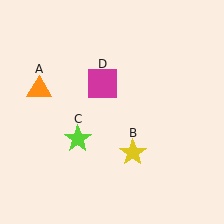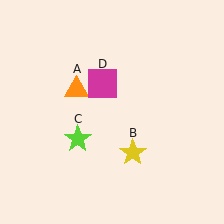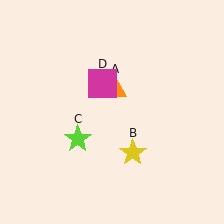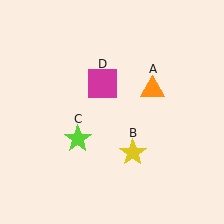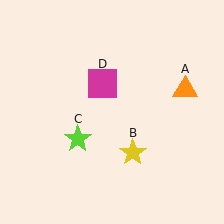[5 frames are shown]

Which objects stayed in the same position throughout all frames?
Yellow star (object B) and lime star (object C) and magenta square (object D) remained stationary.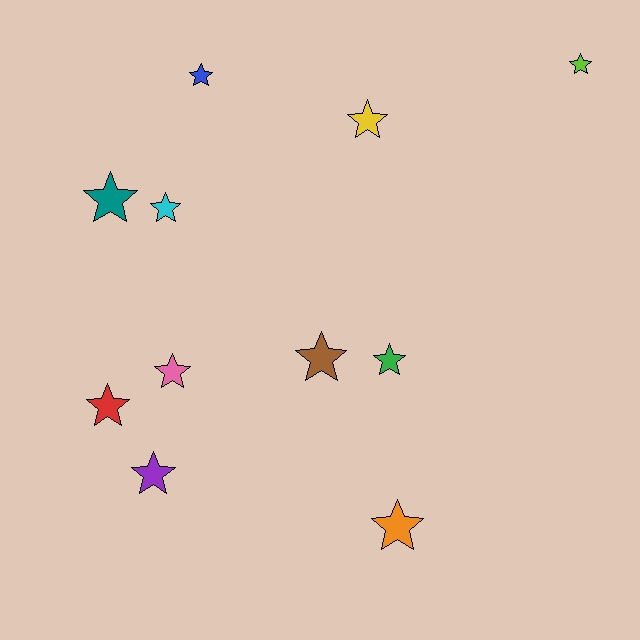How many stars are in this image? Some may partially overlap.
There are 11 stars.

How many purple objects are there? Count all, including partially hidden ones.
There is 1 purple object.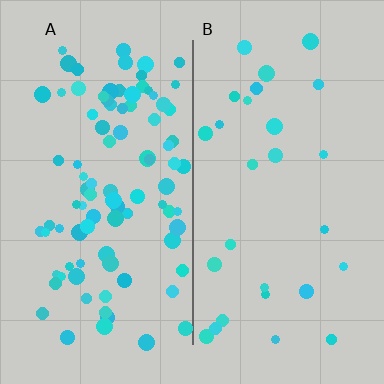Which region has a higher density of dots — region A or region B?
A (the left).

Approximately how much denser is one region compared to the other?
Approximately 3.4× — region A over region B.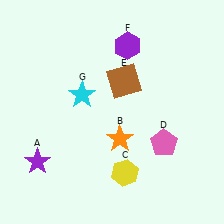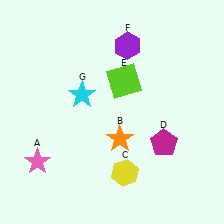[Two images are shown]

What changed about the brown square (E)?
In Image 1, E is brown. In Image 2, it changed to lime.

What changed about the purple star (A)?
In Image 1, A is purple. In Image 2, it changed to pink.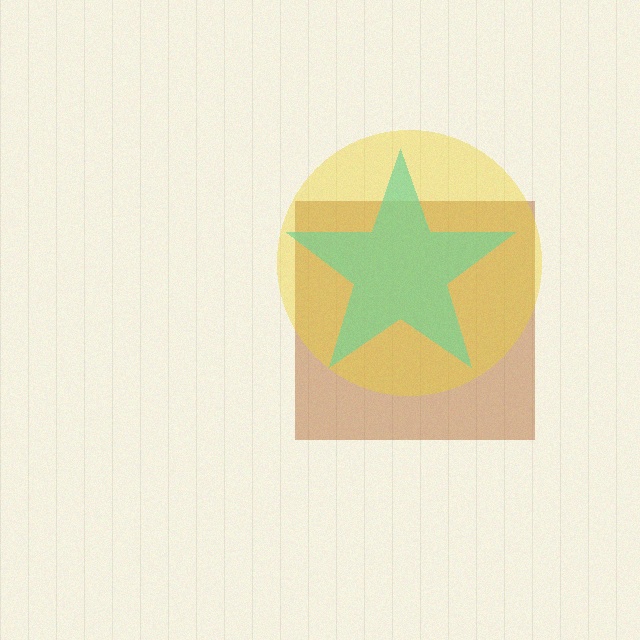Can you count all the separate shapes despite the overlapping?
Yes, there are 3 separate shapes.